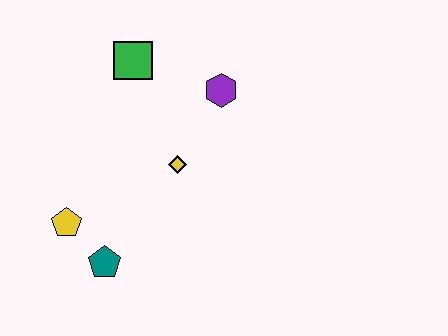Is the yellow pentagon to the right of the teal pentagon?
No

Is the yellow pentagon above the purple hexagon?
No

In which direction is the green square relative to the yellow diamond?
The green square is above the yellow diamond.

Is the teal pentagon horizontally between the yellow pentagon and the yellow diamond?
Yes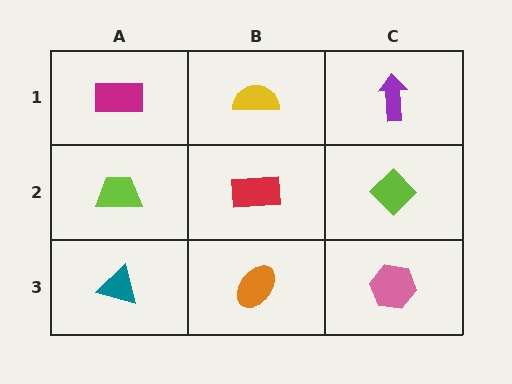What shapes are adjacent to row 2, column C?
A purple arrow (row 1, column C), a pink hexagon (row 3, column C), a red rectangle (row 2, column B).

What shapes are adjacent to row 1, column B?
A red rectangle (row 2, column B), a magenta rectangle (row 1, column A), a purple arrow (row 1, column C).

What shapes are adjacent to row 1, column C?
A lime diamond (row 2, column C), a yellow semicircle (row 1, column B).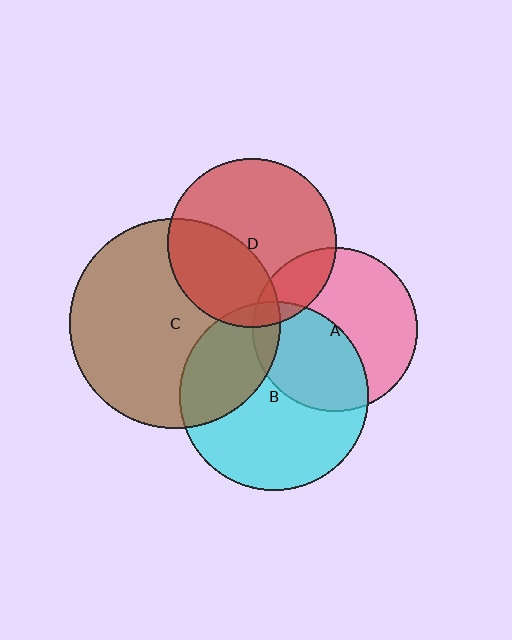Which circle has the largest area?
Circle C (brown).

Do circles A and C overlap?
Yes.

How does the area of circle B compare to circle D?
Approximately 1.2 times.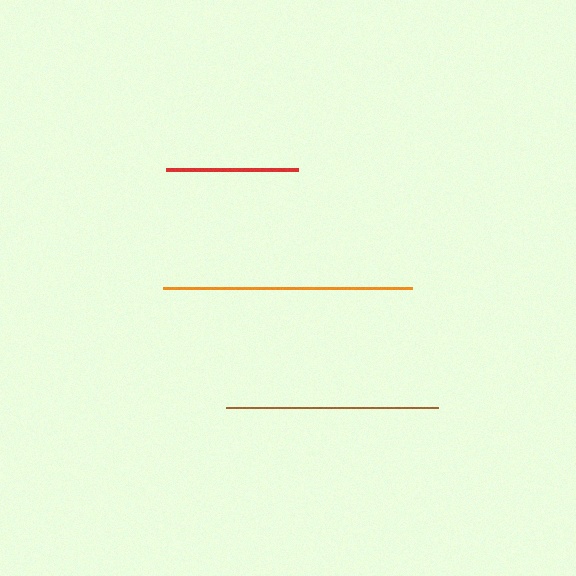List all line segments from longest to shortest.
From longest to shortest: orange, brown, red.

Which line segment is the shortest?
The red line is the shortest at approximately 131 pixels.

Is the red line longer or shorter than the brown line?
The brown line is longer than the red line.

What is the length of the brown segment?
The brown segment is approximately 212 pixels long.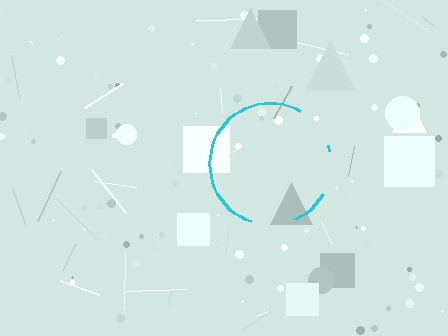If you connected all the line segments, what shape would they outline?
They would outline a circle.